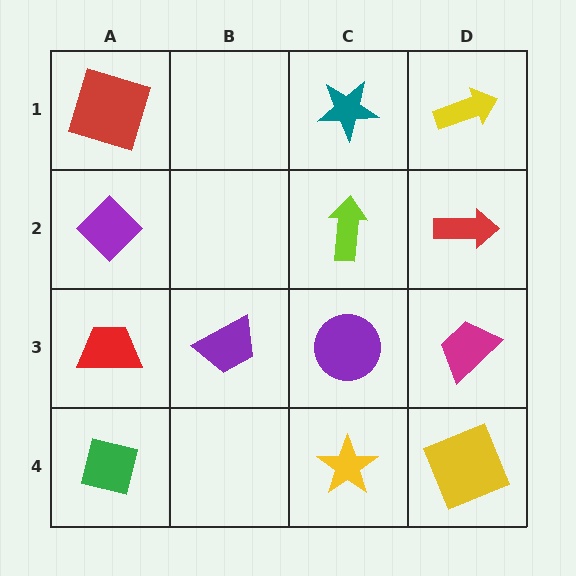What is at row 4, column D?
A yellow square.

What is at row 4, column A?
A green square.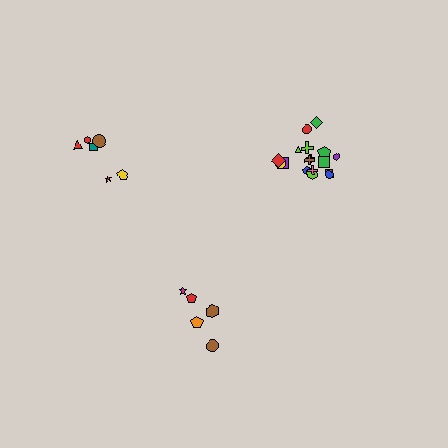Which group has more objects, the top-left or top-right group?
The top-right group.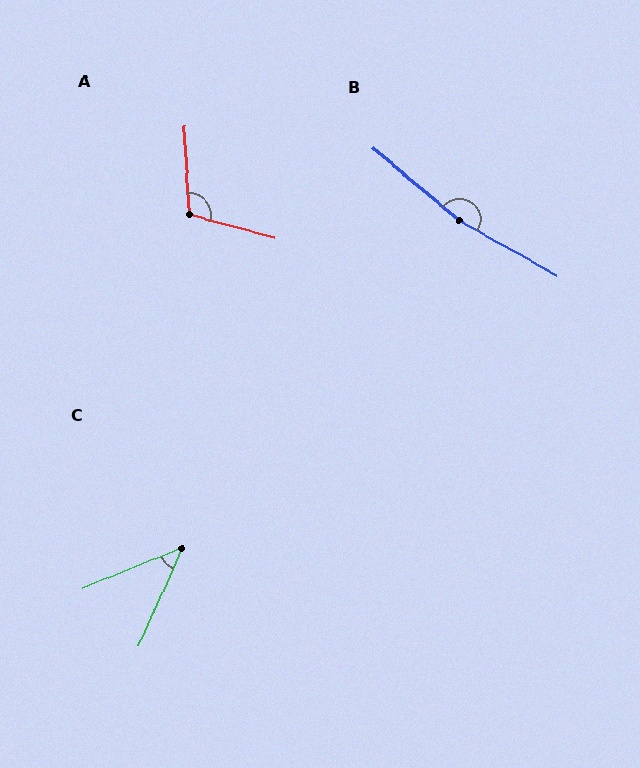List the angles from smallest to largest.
C (44°), A (108°), B (169°).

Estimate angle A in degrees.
Approximately 108 degrees.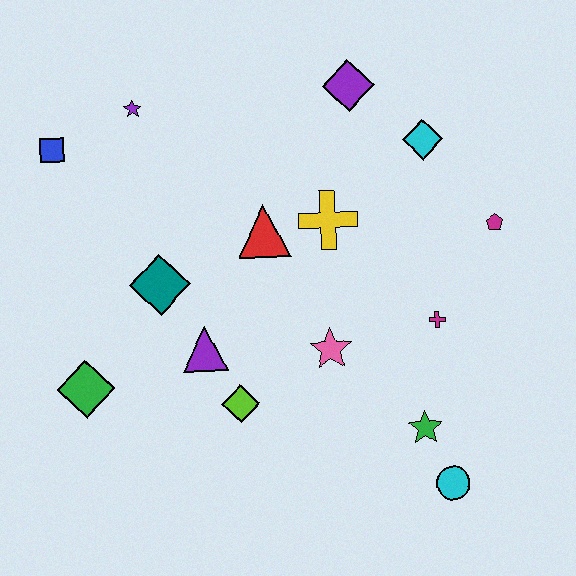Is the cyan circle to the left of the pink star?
No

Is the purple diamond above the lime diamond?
Yes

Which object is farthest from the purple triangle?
The magenta pentagon is farthest from the purple triangle.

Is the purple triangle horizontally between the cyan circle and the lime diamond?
No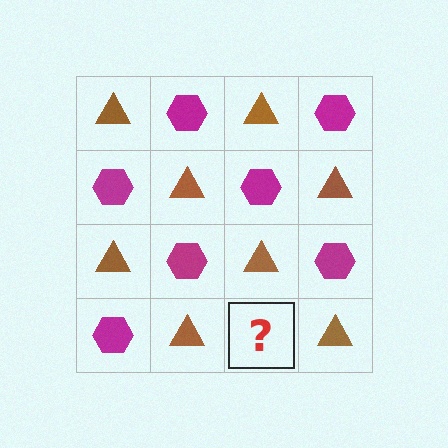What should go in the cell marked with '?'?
The missing cell should contain a magenta hexagon.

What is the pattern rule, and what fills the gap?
The rule is that it alternates brown triangle and magenta hexagon in a checkerboard pattern. The gap should be filled with a magenta hexagon.